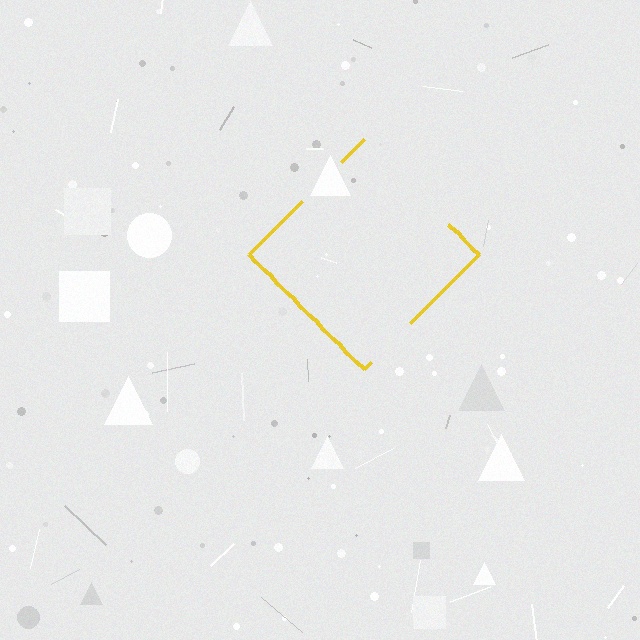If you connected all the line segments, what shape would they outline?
They would outline a diamond.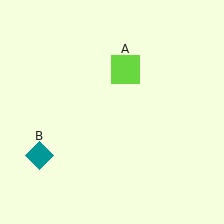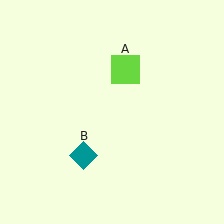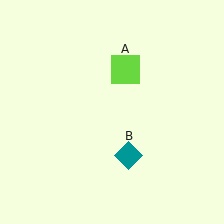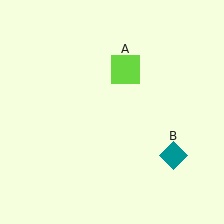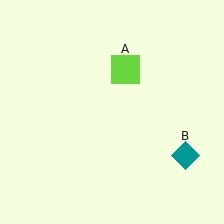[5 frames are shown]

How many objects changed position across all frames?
1 object changed position: teal diamond (object B).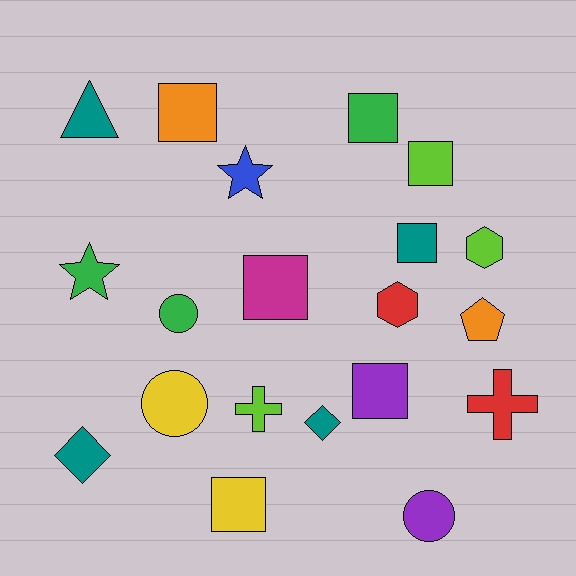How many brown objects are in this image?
There are no brown objects.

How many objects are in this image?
There are 20 objects.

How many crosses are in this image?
There are 2 crosses.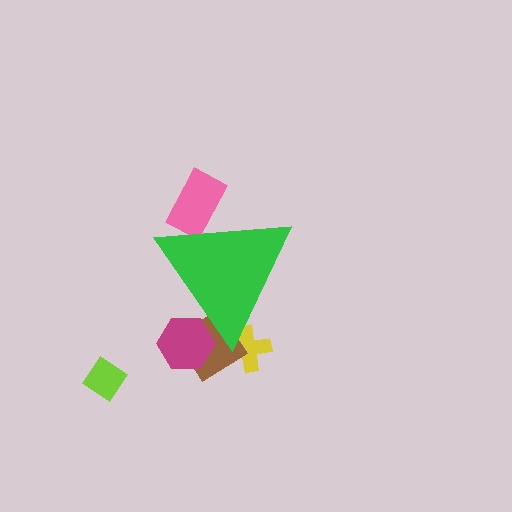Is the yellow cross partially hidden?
Yes, the yellow cross is partially hidden behind the green triangle.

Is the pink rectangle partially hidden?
Yes, the pink rectangle is partially hidden behind the green triangle.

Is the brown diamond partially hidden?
Yes, the brown diamond is partially hidden behind the green triangle.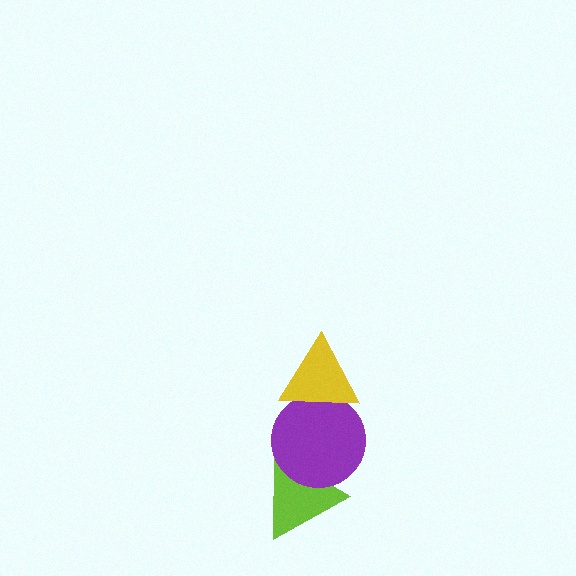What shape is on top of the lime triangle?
The purple circle is on top of the lime triangle.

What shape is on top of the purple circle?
The yellow triangle is on top of the purple circle.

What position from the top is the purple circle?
The purple circle is 2nd from the top.